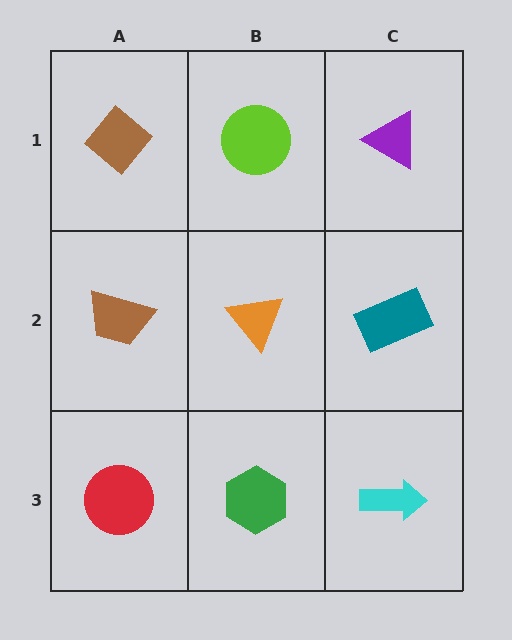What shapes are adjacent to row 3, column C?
A teal rectangle (row 2, column C), a green hexagon (row 3, column B).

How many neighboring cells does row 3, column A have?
2.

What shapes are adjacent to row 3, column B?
An orange triangle (row 2, column B), a red circle (row 3, column A), a cyan arrow (row 3, column C).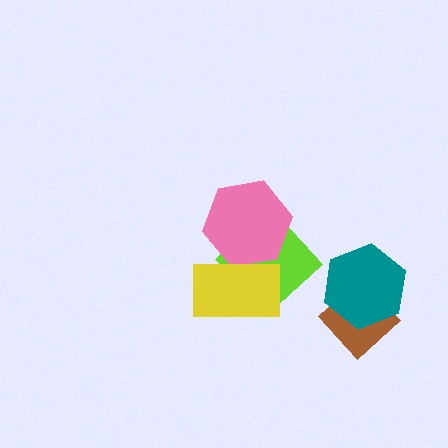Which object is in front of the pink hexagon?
The yellow rectangle is in front of the pink hexagon.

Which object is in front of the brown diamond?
The teal hexagon is in front of the brown diamond.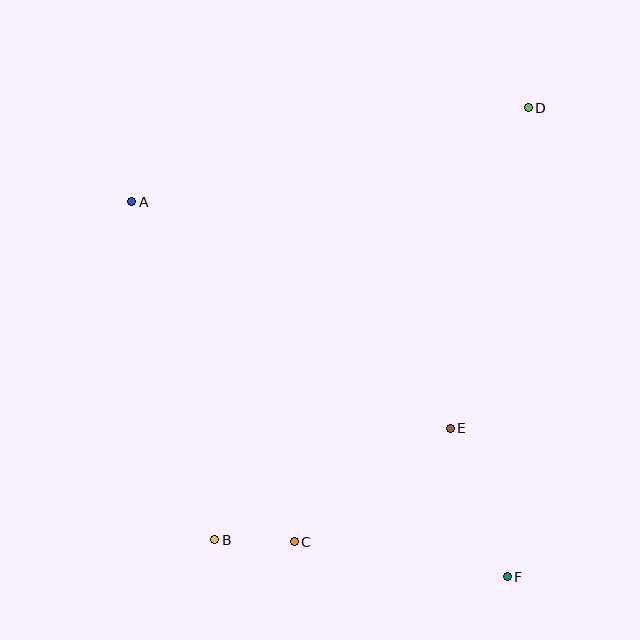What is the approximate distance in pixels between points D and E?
The distance between D and E is approximately 330 pixels.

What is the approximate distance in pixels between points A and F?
The distance between A and F is approximately 531 pixels.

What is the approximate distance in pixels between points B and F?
The distance between B and F is approximately 295 pixels.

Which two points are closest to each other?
Points B and C are closest to each other.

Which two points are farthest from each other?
Points B and D are farthest from each other.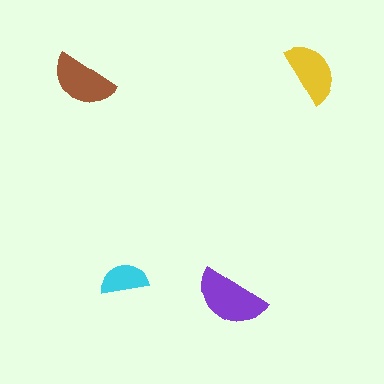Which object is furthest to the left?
The brown semicircle is leftmost.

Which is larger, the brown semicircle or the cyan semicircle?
The brown one.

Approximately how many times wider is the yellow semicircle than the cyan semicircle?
About 1.5 times wider.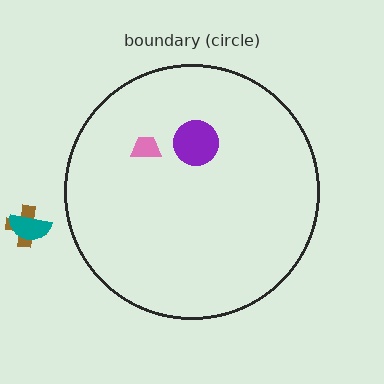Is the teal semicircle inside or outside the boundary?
Outside.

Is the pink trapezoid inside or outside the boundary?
Inside.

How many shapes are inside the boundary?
2 inside, 2 outside.